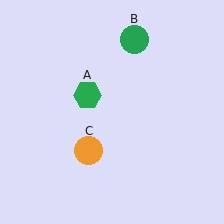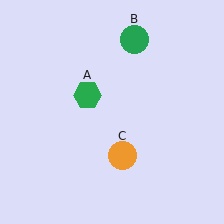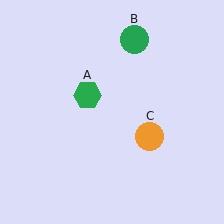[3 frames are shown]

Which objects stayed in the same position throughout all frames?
Green hexagon (object A) and green circle (object B) remained stationary.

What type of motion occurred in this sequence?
The orange circle (object C) rotated counterclockwise around the center of the scene.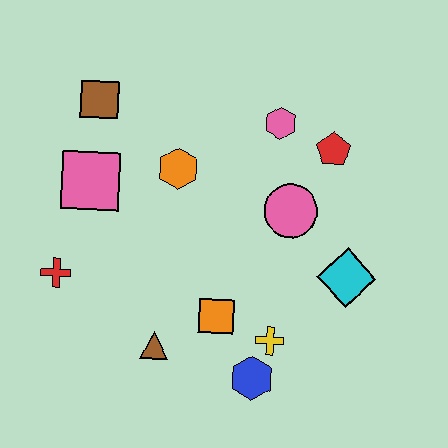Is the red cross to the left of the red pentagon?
Yes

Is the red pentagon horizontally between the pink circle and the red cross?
No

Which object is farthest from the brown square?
The blue hexagon is farthest from the brown square.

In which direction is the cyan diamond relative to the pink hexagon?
The cyan diamond is below the pink hexagon.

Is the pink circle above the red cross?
Yes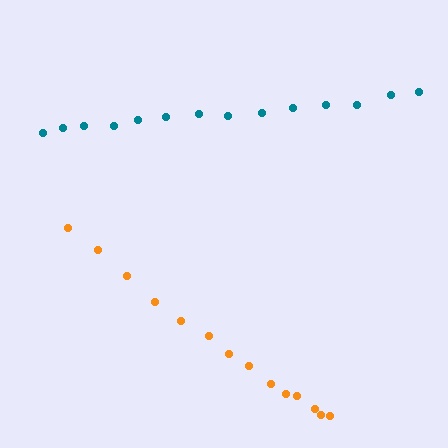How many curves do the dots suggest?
There are 2 distinct paths.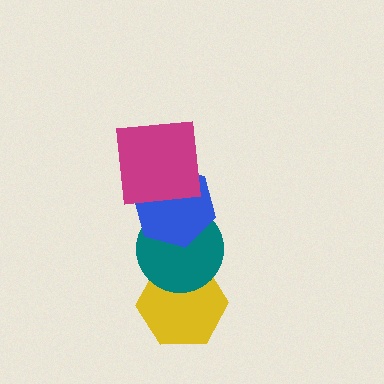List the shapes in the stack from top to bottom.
From top to bottom: the magenta square, the blue hexagon, the teal circle, the yellow hexagon.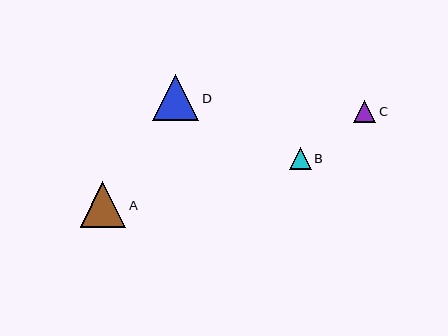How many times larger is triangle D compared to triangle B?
Triangle D is approximately 2.1 times the size of triangle B.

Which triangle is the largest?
Triangle D is the largest with a size of approximately 46 pixels.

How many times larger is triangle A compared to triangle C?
Triangle A is approximately 2.1 times the size of triangle C.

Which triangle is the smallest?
Triangle B is the smallest with a size of approximately 22 pixels.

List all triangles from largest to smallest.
From largest to smallest: D, A, C, B.